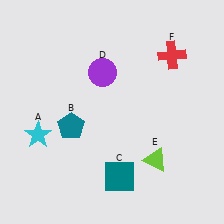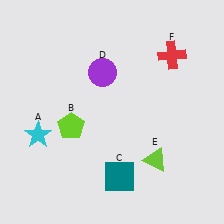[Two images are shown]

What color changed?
The pentagon (B) changed from teal in Image 1 to lime in Image 2.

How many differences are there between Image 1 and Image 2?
There is 1 difference between the two images.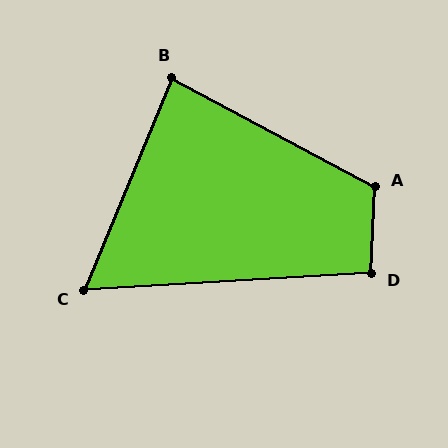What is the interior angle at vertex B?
Approximately 84 degrees (acute).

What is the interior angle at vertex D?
Approximately 96 degrees (obtuse).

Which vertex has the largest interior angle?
A, at approximately 116 degrees.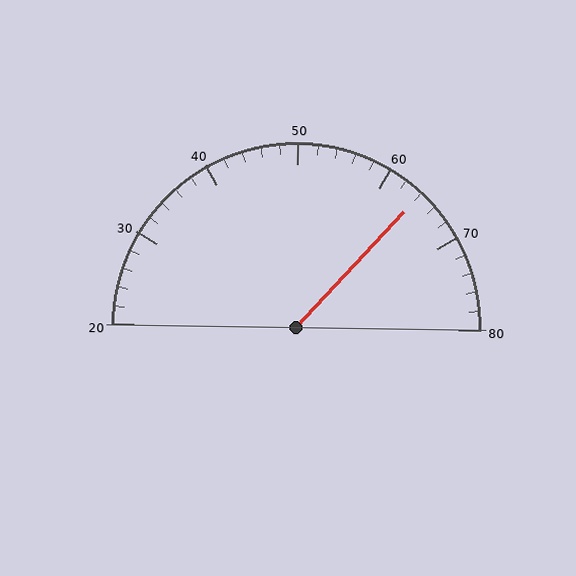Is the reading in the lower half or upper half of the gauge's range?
The reading is in the upper half of the range (20 to 80).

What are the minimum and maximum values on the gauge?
The gauge ranges from 20 to 80.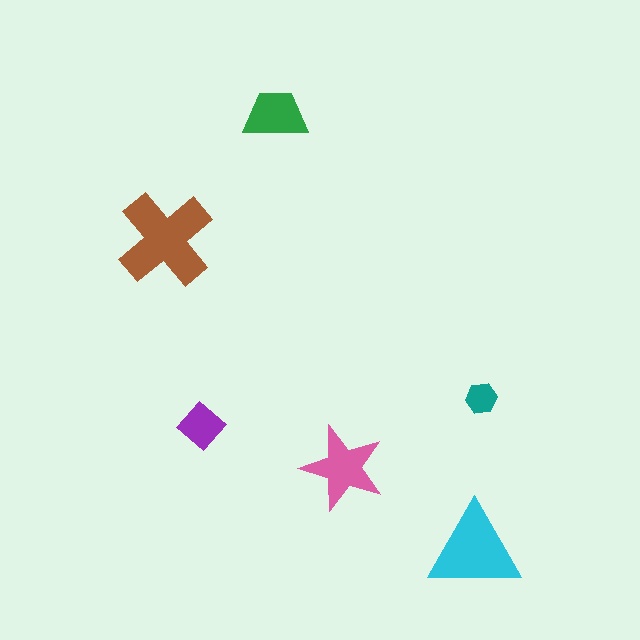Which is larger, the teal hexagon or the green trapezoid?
The green trapezoid.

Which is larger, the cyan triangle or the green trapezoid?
The cyan triangle.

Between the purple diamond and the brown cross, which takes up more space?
The brown cross.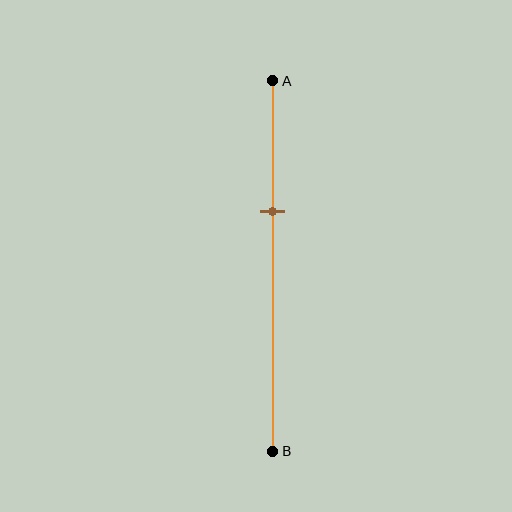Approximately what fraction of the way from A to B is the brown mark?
The brown mark is approximately 35% of the way from A to B.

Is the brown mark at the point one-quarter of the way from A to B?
No, the mark is at about 35% from A, not at the 25% one-quarter point.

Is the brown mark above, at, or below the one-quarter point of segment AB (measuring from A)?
The brown mark is below the one-quarter point of segment AB.